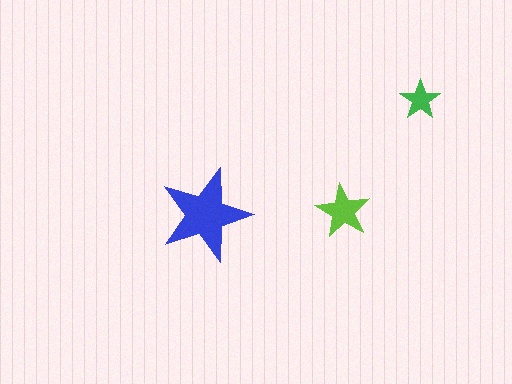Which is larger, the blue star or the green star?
The blue one.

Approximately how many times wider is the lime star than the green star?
About 1.5 times wider.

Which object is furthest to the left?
The blue star is leftmost.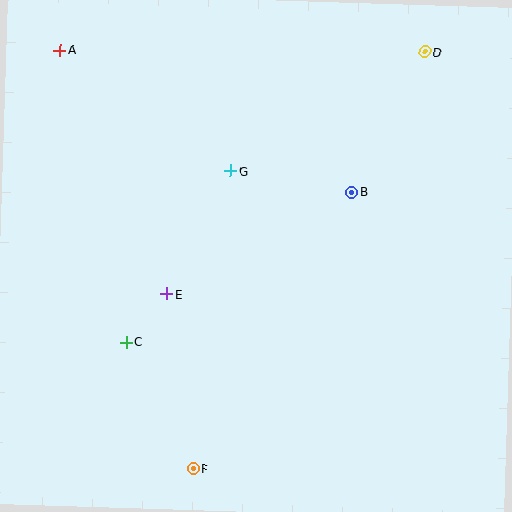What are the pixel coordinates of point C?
Point C is at (126, 342).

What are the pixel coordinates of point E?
Point E is at (167, 294).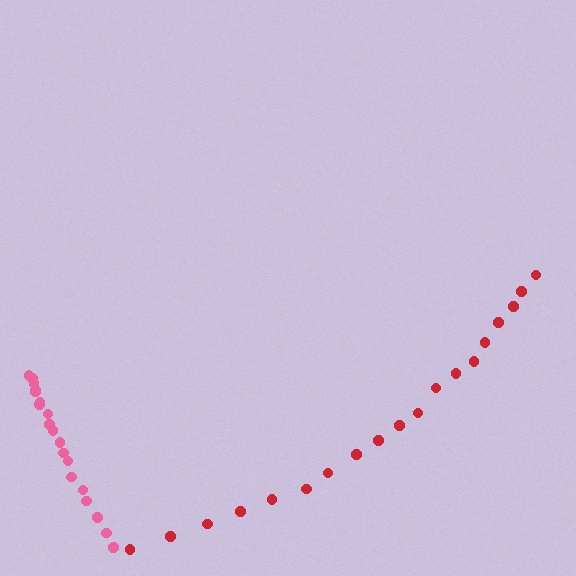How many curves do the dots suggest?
There are 2 distinct paths.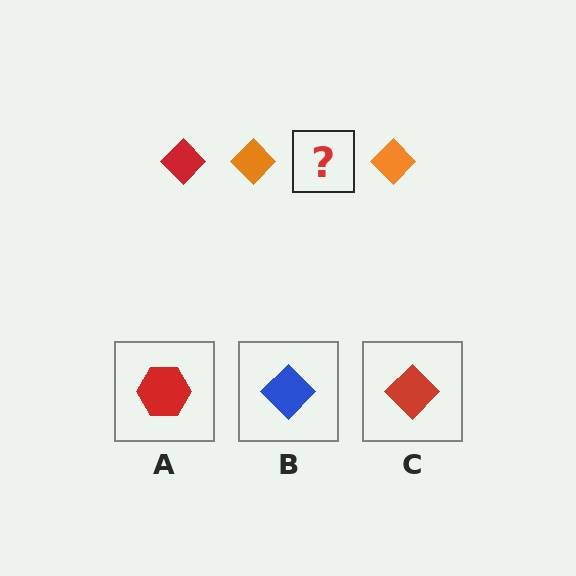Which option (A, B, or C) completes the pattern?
C.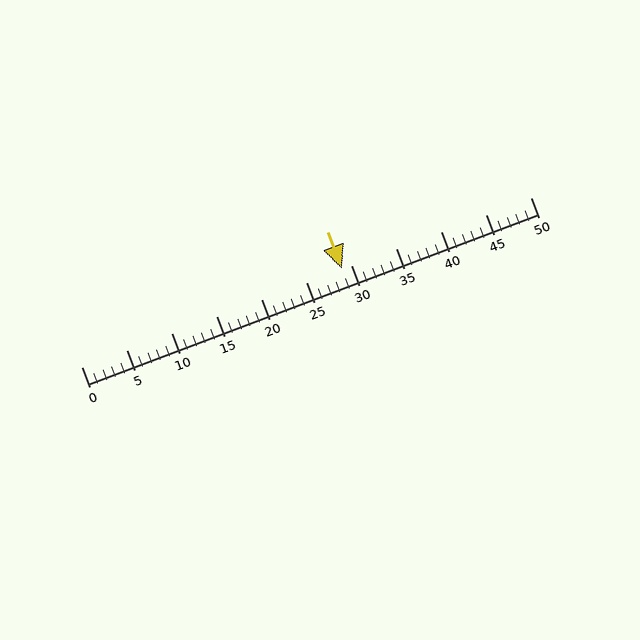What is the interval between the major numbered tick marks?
The major tick marks are spaced 5 units apart.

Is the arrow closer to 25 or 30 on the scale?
The arrow is closer to 30.